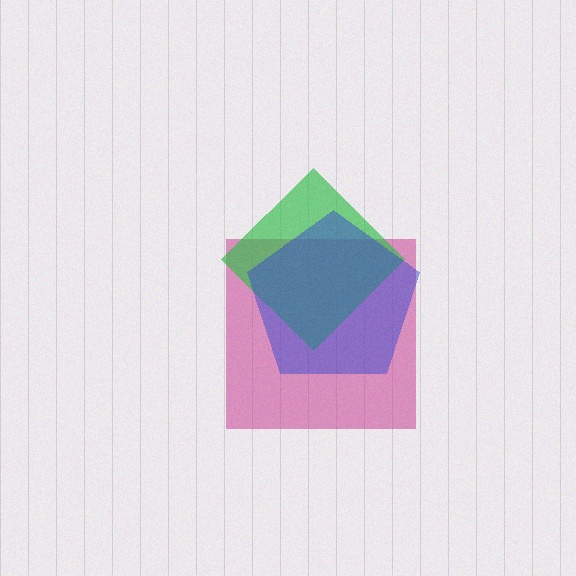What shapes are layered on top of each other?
The layered shapes are: a magenta square, a green diamond, a blue pentagon.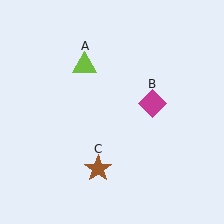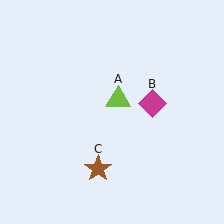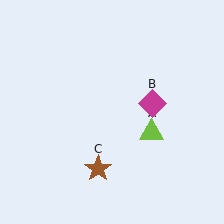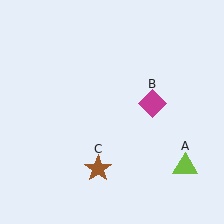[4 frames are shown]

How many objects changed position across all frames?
1 object changed position: lime triangle (object A).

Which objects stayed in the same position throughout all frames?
Magenta diamond (object B) and brown star (object C) remained stationary.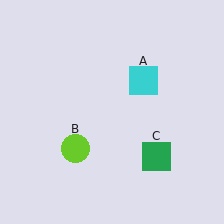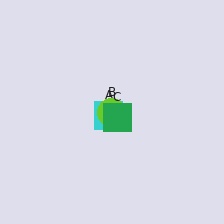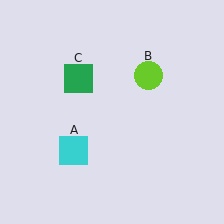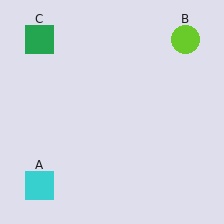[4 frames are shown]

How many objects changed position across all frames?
3 objects changed position: cyan square (object A), lime circle (object B), green square (object C).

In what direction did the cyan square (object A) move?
The cyan square (object A) moved down and to the left.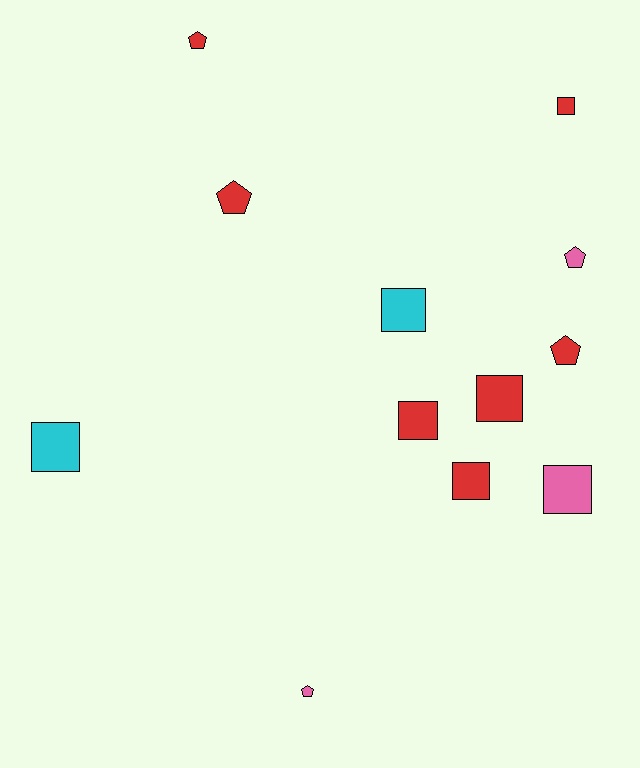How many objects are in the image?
There are 12 objects.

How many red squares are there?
There are 4 red squares.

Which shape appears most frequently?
Square, with 7 objects.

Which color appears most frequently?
Red, with 7 objects.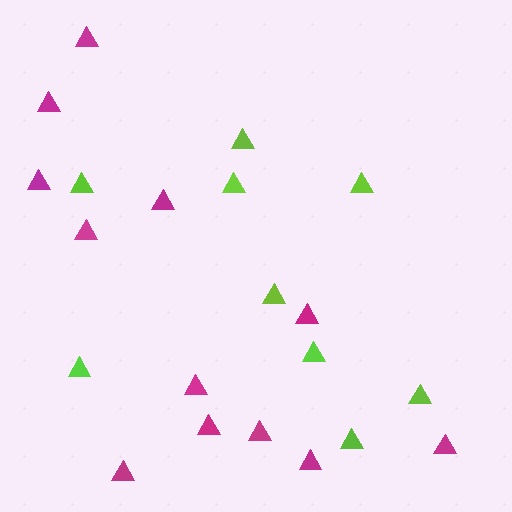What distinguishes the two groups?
There are 2 groups: one group of lime triangles (9) and one group of magenta triangles (12).